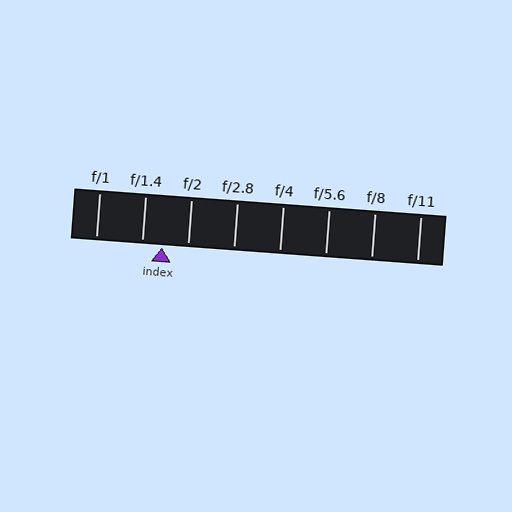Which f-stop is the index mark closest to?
The index mark is closest to f/1.4.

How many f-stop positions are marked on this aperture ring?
There are 8 f-stop positions marked.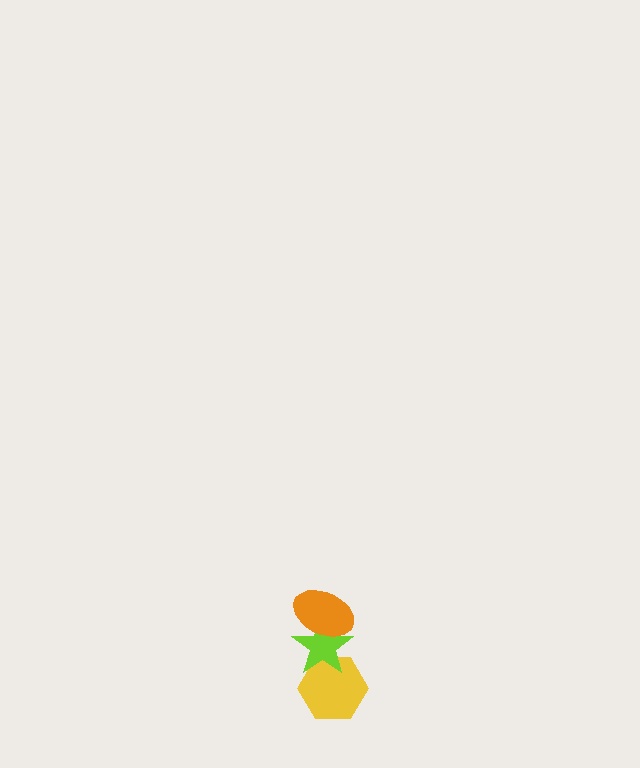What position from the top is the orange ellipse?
The orange ellipse is 1st from the top.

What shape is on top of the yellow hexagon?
The lime star is on top of the yellow hexagon.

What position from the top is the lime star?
The lime star is 2nd from the top.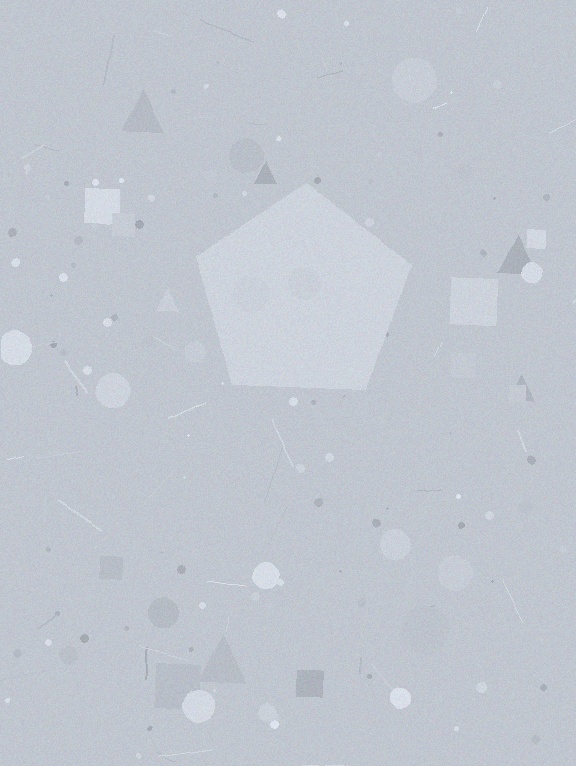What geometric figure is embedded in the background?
A pentagon is embedded in the background.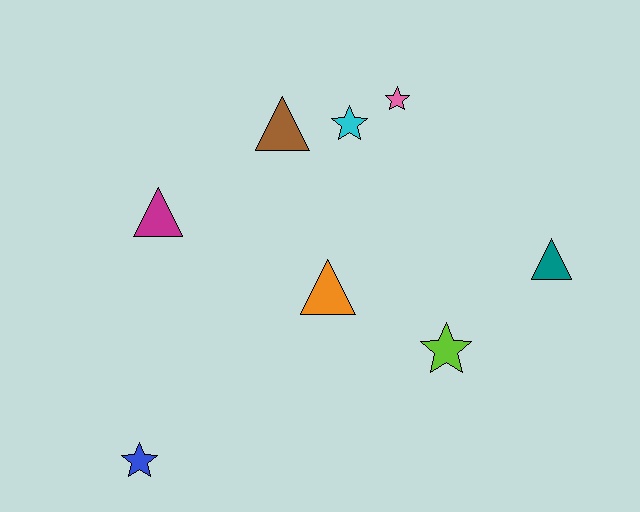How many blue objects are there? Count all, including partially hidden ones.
There is 1 blue object.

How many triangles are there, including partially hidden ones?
There are 4 triangles.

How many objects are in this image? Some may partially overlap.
There are 8 objects.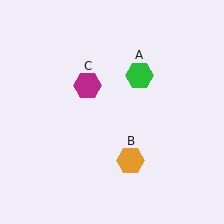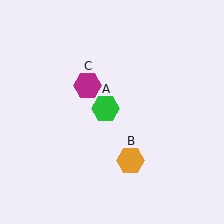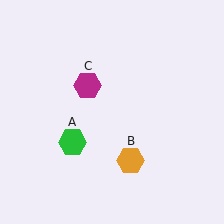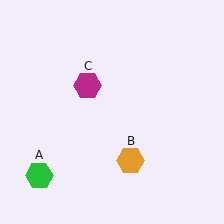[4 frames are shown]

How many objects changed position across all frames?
1 object changed position: green hexagon (object A).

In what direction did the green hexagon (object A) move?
The green hexagon (object A) moved down and to the left.